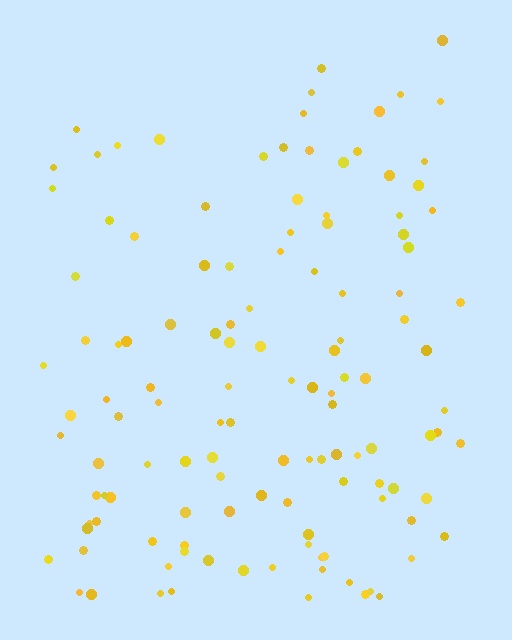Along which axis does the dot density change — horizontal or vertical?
Vertical.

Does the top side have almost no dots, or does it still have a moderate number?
Still a moderate number, just noticeably fewer than the bottom.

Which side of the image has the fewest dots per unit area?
The top.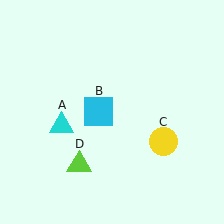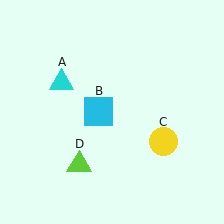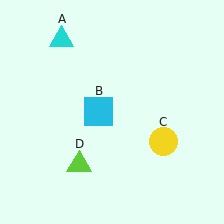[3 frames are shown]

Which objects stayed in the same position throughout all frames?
Cyan square (object B) and yellow circle (object C) and lime triangle (object D) remained stationary.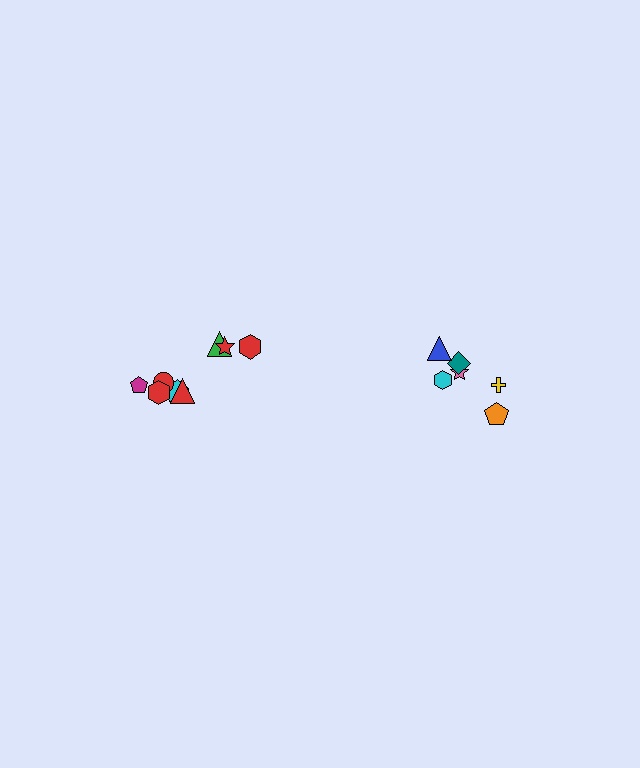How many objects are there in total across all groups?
There are 14 objects.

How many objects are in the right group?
There are 6 objects.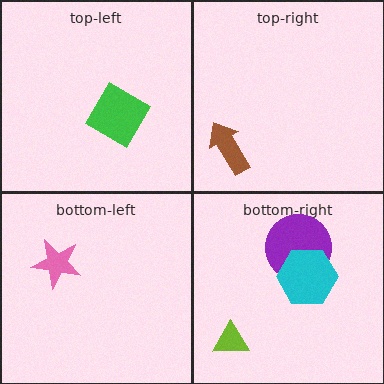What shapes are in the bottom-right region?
The purple circle, the cyan hexagon, the lime triangle.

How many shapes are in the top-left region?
1.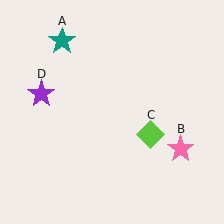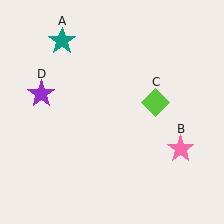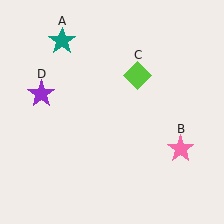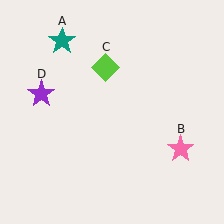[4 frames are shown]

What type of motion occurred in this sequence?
The lime diamond (object C) rotated counterclockwise around the center of the scene.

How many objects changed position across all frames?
1 object changed position: lime diamond (object C).